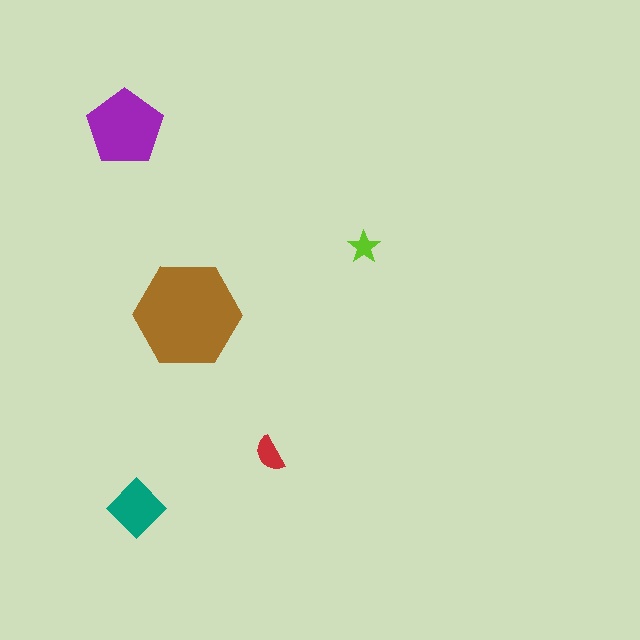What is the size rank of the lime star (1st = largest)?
5th.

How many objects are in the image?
There are 5 objects in the image.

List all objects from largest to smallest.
The brown hexagon, the purple pentagon, the teal diamond, the red semicircle, the lime star.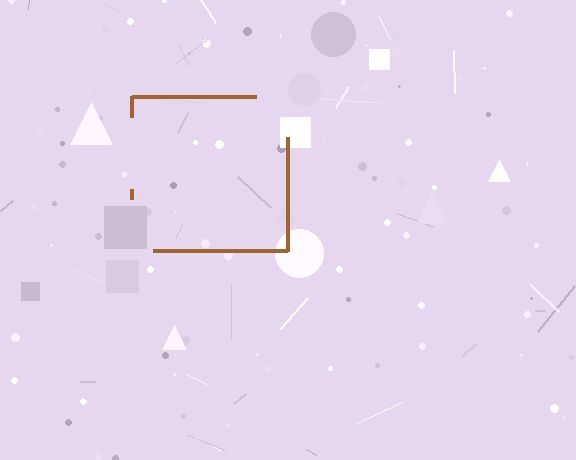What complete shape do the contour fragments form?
The contour fragments form a square.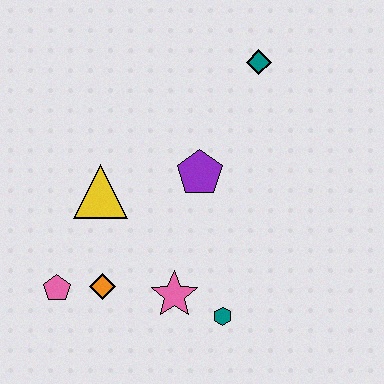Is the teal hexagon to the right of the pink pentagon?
Yes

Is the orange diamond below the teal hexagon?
No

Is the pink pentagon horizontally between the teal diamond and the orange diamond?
No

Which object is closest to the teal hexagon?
The pink star is closest to the teal hexagon.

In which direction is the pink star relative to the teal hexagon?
The pink star is to the left of the teal hexagon.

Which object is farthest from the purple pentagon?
The pink pentagon is farthest from the purple pentagon.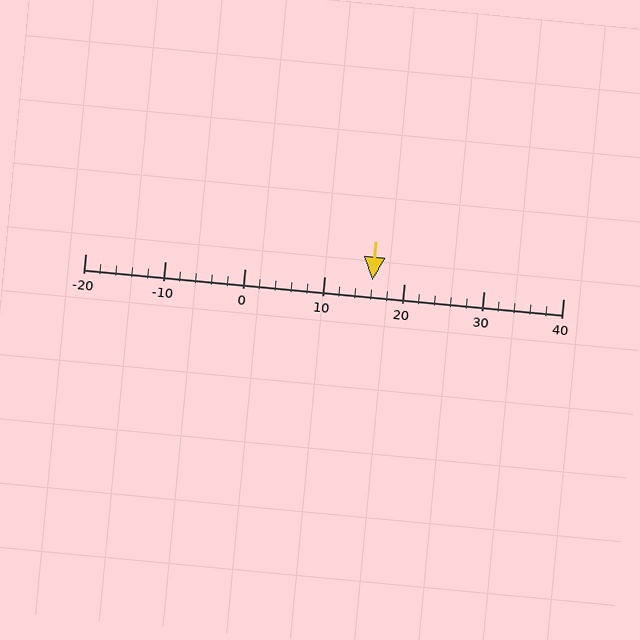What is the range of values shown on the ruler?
The ruler shows values from -20 to 40.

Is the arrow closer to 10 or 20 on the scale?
The arrow is closer to 20.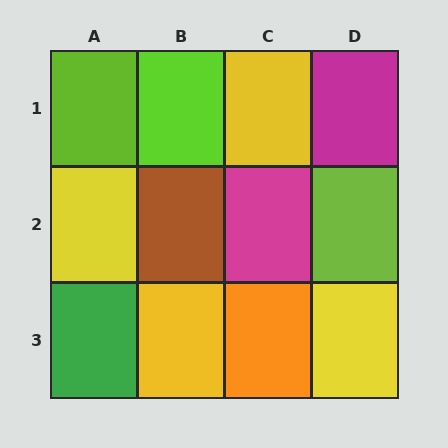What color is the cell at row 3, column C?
Orange.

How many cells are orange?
1 cell is orange.